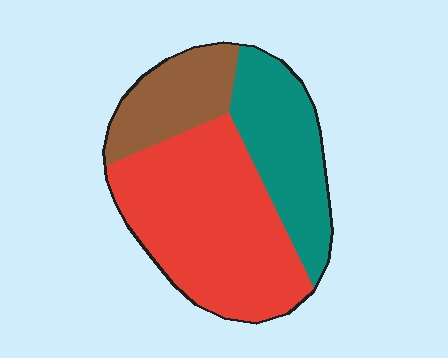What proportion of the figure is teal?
Teal takes up about one quarter (1/4) of the figure.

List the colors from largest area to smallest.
From largest to smallest: red, teal, brown.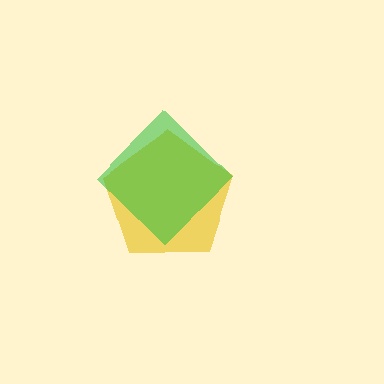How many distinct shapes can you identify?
There are 2 distinct shapes: a yellow pentagon, a green diamond.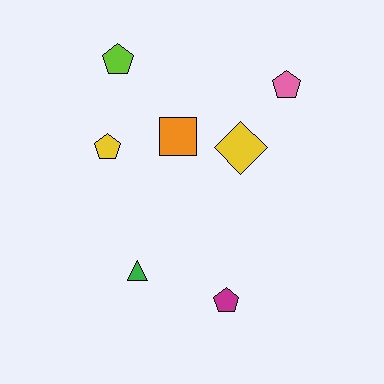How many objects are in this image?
There are 7 objects.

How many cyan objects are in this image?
There are no cyan objects.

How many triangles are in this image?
There is 1 triangle.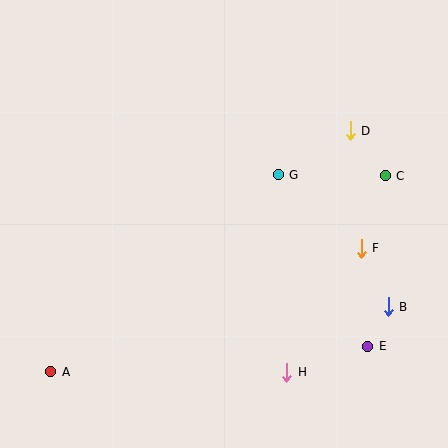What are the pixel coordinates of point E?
Point E is at (368, 346).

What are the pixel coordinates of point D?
Point D is at (350, 131).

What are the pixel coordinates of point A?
Point A is at (51, 372).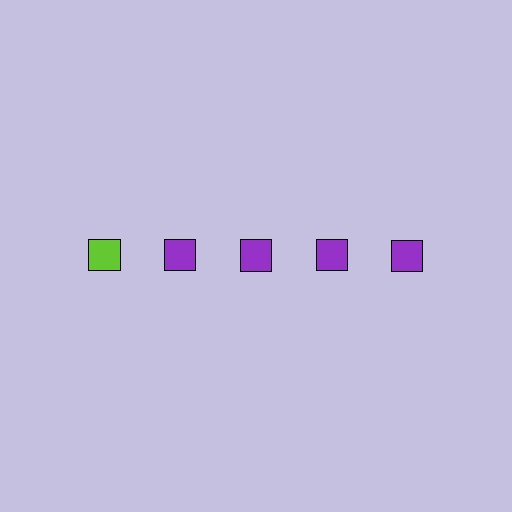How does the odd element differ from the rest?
It has a different color: lime instead of purple.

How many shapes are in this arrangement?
There are 5 shapes arranged in a grid pattern.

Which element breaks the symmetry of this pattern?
The lime square in the top row, leftmost column breaks the symmetry. All other shapes are purple squares.